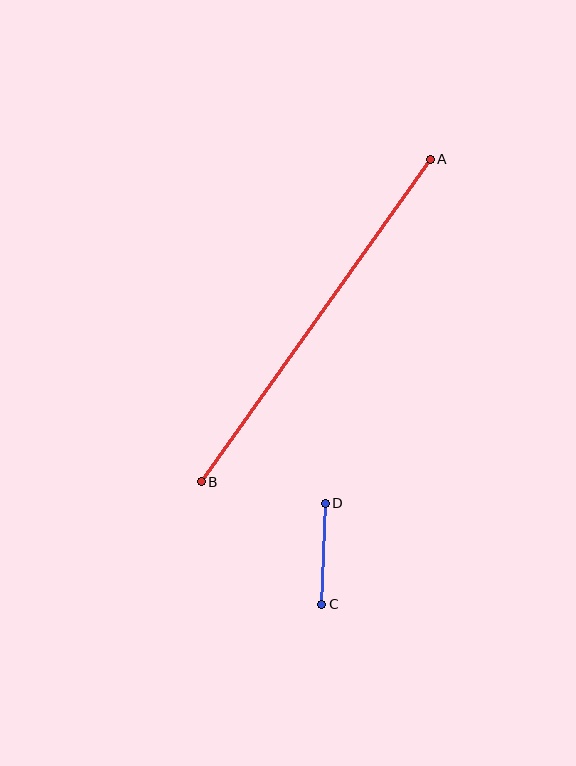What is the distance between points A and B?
The distance is approximately 396 pixels.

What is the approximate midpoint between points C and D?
The midpoint is at approximately (323, 554) pixels.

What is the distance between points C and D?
The distance is approximately 101 pixels.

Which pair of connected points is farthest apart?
Points A and B are farthest apart.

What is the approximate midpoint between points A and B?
The midpoint is at approximately (316, 321) pixels.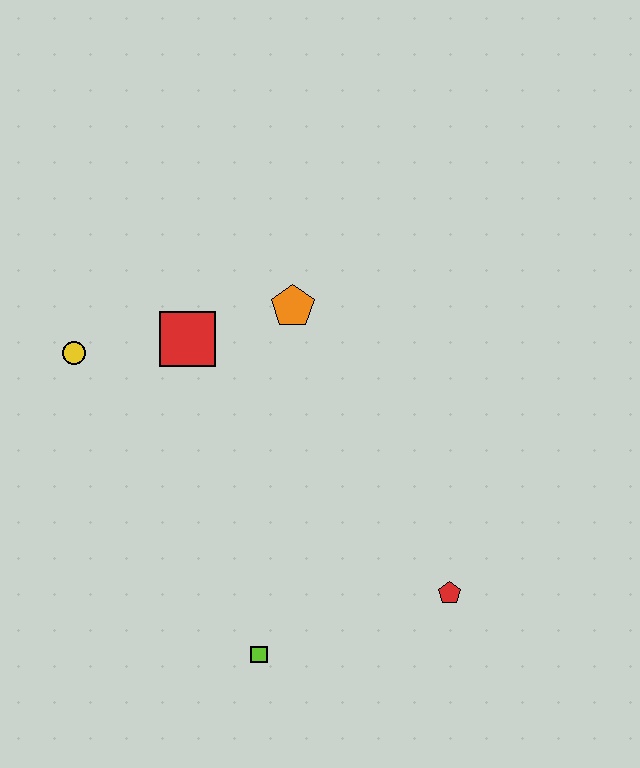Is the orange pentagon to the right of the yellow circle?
Yes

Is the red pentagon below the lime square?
No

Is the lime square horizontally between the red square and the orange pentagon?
Yes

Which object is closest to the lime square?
The red pentagon is closest to the lime square.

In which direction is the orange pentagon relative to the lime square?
The orange pentagon is above the lime square.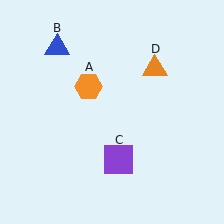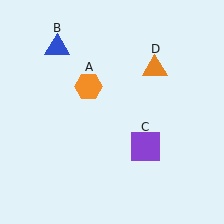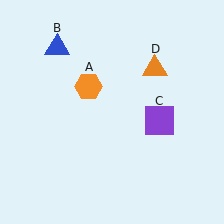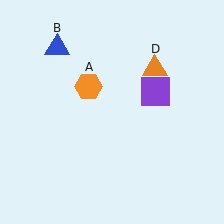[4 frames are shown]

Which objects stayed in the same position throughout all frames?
Orange hexagon (object A) and blue triangle (object B) and orange triangle (object D) remained stationary.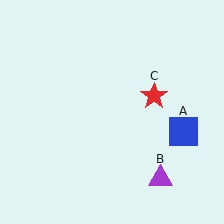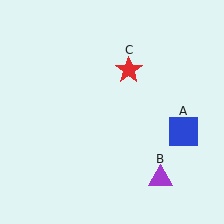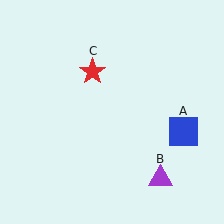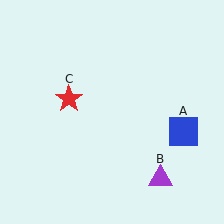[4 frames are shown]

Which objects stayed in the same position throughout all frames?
Blue square (object A) and purple triangle (object B) remained stationary.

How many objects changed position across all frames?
1 object changed position: red star (object C).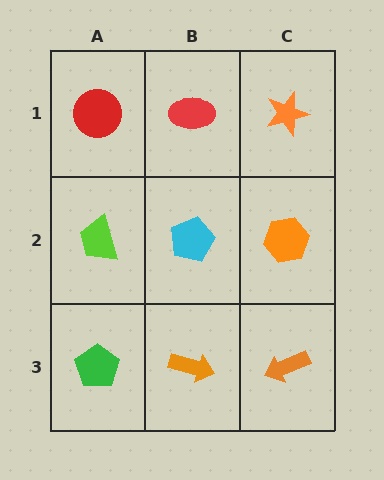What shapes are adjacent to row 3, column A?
A lime trapezoid (row 2, column A), an orange arrow (row 3, column B).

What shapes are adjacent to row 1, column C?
An orange hexagon (row 2, column C), a red ellipse (row 1, column B).